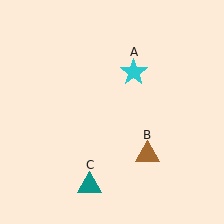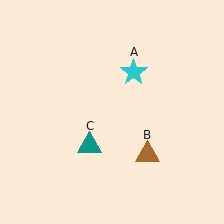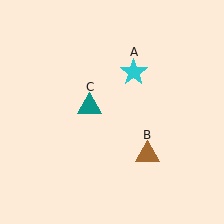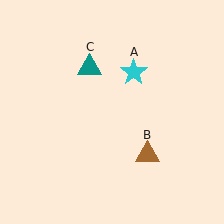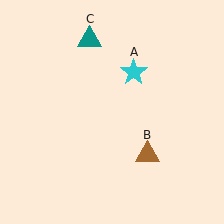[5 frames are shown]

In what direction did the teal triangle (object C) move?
The teal triangle (object C) moved up.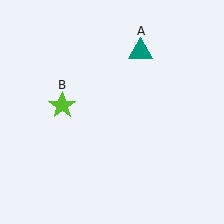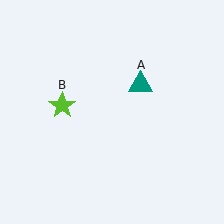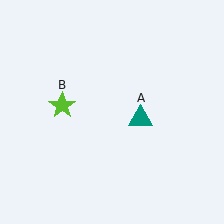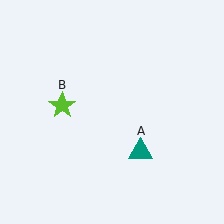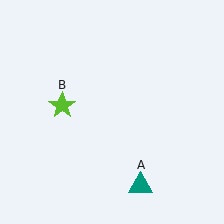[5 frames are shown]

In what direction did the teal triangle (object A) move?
The teal triangle (object A) moved down.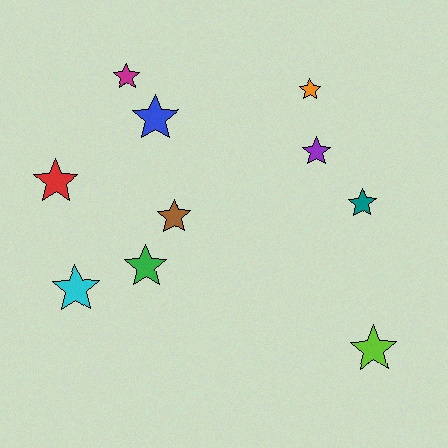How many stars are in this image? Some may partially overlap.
There are 10 stars.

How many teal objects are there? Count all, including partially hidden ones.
There is 1 teal object.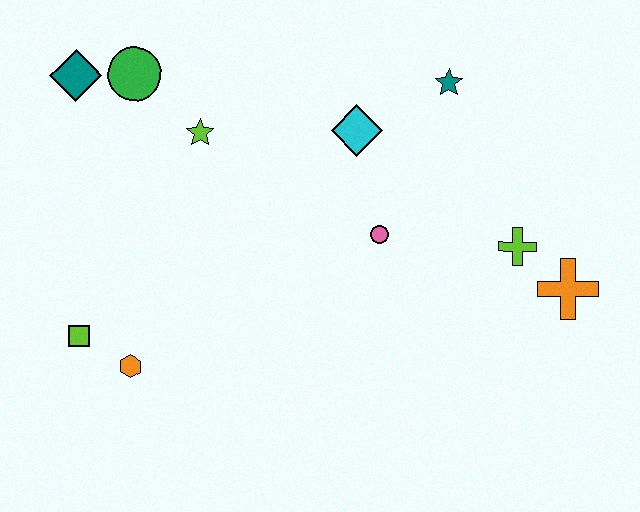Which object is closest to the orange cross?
The lime cross is closest to the orange cross.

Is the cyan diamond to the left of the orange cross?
Yes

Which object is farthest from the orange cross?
The teal diamond is farthest from the orange cross.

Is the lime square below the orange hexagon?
No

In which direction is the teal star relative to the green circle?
The teal star is to the right of the green circle.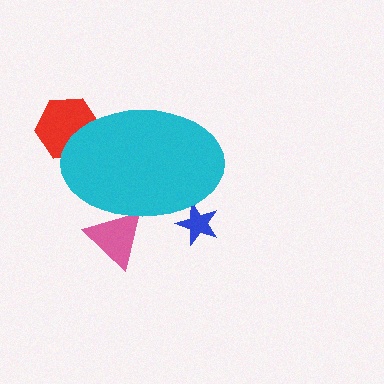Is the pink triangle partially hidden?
Yes, the pink triangle is partially hidden behind the cyan ellipse.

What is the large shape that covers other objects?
A cyan ellipse.